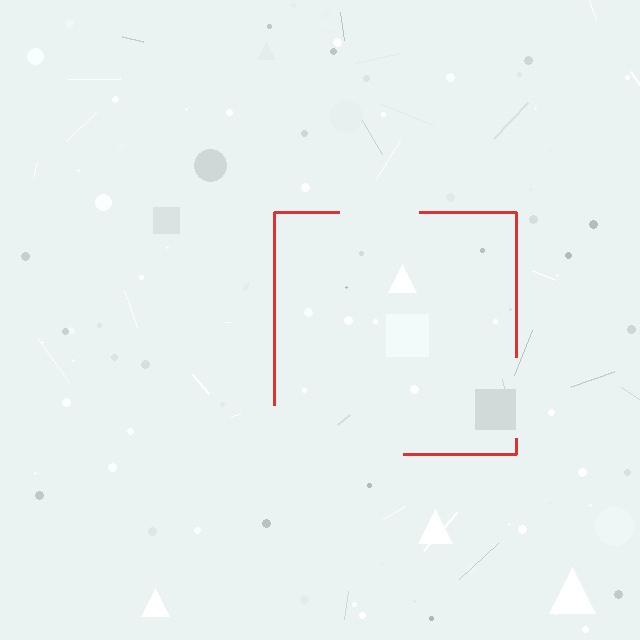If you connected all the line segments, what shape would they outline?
They would outline a square.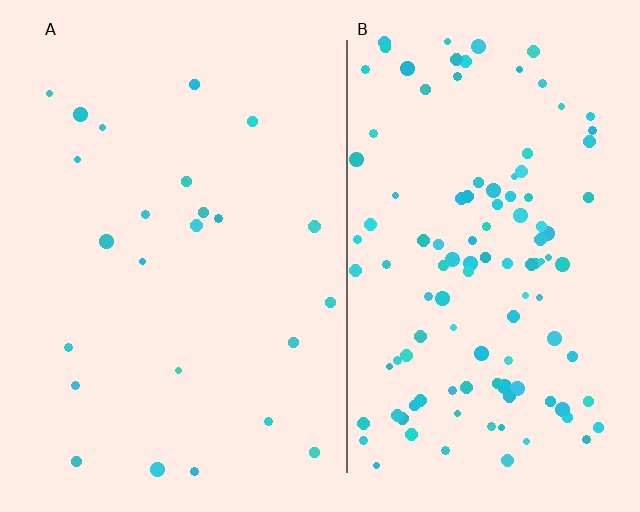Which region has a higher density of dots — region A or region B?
B (the right).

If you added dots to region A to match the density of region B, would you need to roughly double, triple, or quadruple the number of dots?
Approximately quadruple.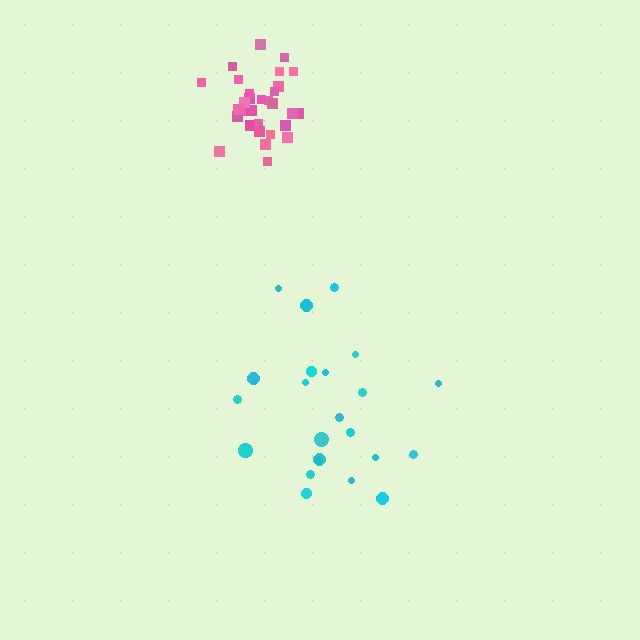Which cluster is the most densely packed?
Pink.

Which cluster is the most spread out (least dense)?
Cyan.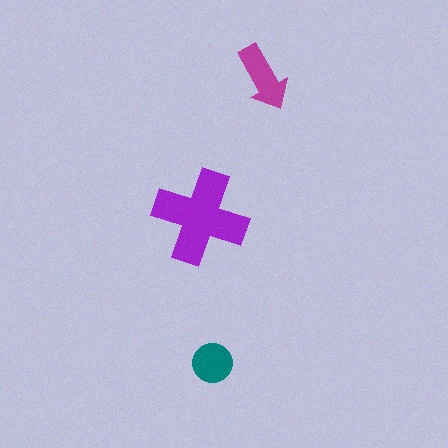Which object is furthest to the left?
The purple cross is leftmost.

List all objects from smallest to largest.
The teal circle, the magenta arrow, the purple cross.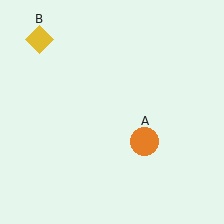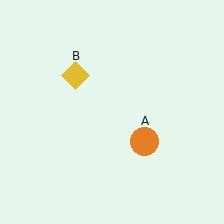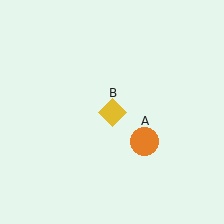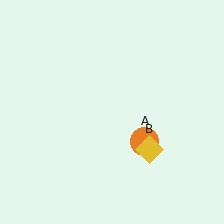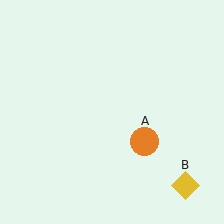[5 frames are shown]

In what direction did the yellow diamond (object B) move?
The yellow diamond (object B) moved down and to the right.